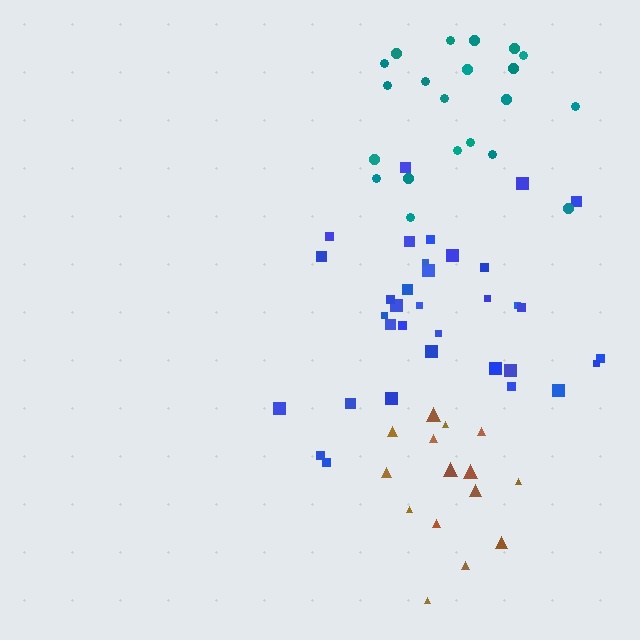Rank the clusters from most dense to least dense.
blue, teal, brown.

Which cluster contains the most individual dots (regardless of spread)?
Blue (35).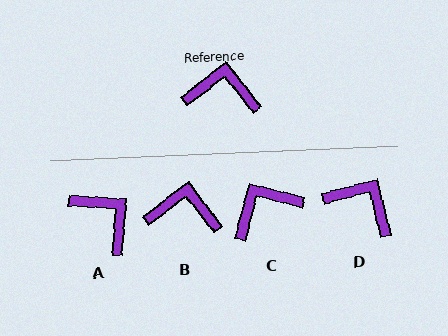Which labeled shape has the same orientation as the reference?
B.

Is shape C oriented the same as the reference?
No, it is off by about 37 degrees.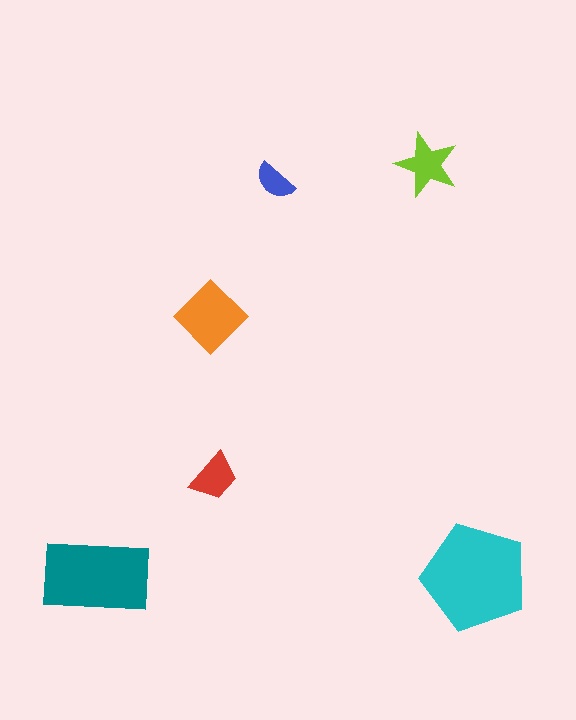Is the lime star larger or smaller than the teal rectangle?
Smaller.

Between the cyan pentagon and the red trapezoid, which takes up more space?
The cyan pentagon.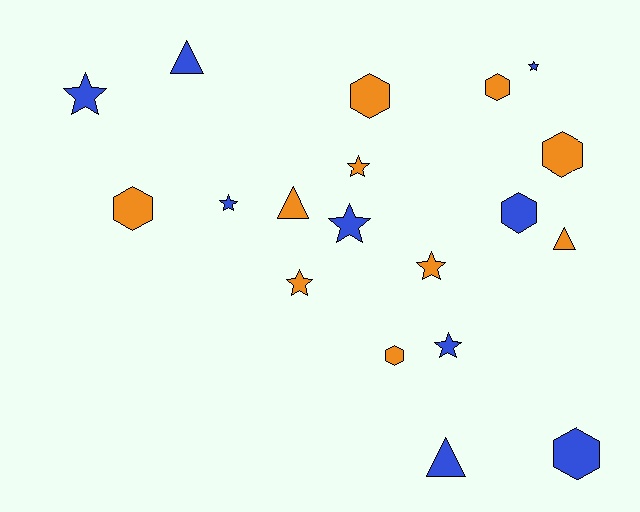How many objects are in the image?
There are 19 objects.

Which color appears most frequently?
Orange, with 10 objects.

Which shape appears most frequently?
Star, with 8 objects.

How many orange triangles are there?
There are 2 orange triangles.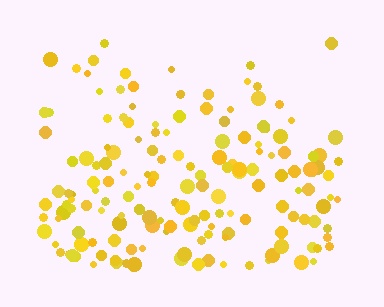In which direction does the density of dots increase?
From top to bottom, with the bottom side densest.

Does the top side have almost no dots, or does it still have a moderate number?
Still a moderate number, just noticeably fewer than the bottom.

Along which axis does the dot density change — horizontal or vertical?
Vertical.